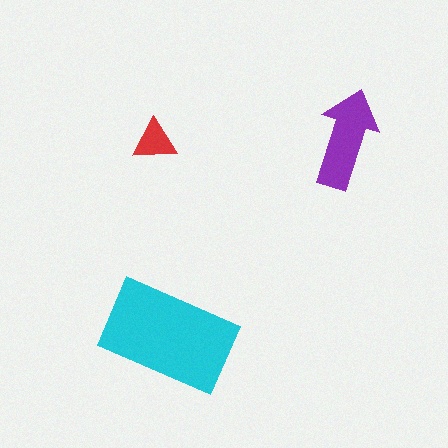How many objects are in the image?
There are 3 objects in the image.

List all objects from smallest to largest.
The red triangle, the purple arrow, the cyan rectangle.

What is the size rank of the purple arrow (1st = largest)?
2nd.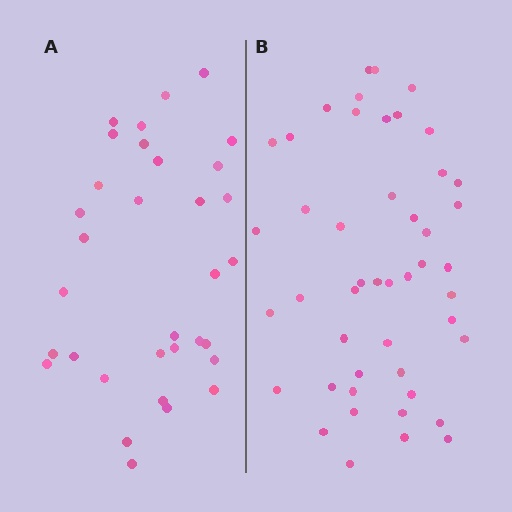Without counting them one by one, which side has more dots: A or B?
Region B (the right region) has more dots.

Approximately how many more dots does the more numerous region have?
Region B has approximately 15 more dots than region A.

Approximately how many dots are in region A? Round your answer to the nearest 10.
About 30 dots. (The exact count is 33, which rounds to 30.)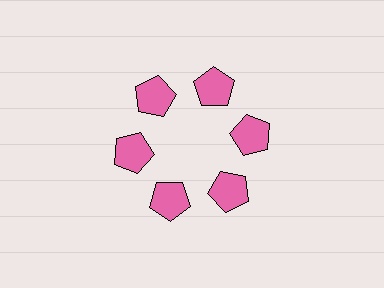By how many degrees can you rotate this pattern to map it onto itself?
The pattern maps onto itself every 60 degrees of rotation.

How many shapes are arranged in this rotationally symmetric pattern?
There are 6 shapes, arranged in 6 groups of 1.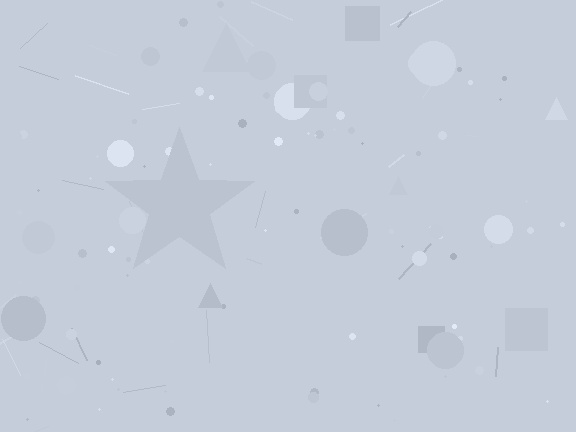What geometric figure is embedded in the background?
A star is embedded in the background.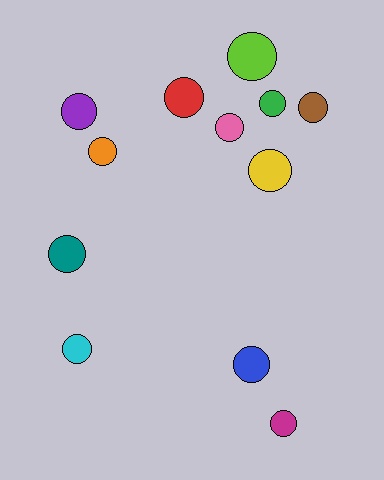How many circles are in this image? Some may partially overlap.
There are 12 circles.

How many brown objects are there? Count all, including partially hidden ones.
There is 1 brown object.